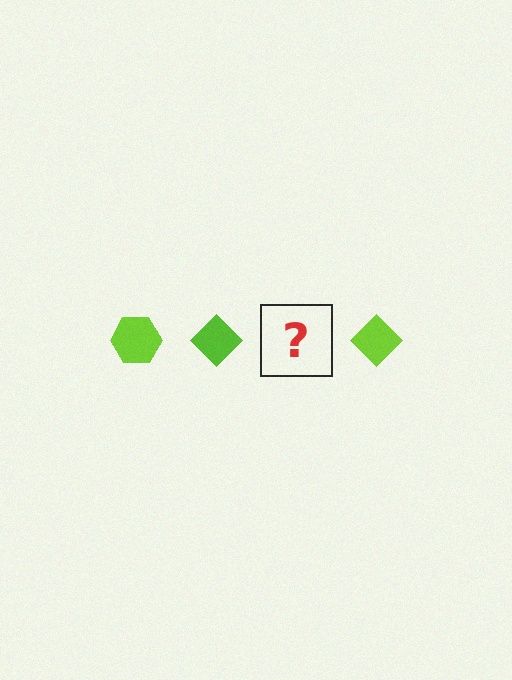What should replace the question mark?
The question mark should be replaced with a lime hexagon.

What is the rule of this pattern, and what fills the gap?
The rule is that the pattern cycles through hexagon, diamond shapes in lime. The gap should be filled with a lime hexagon.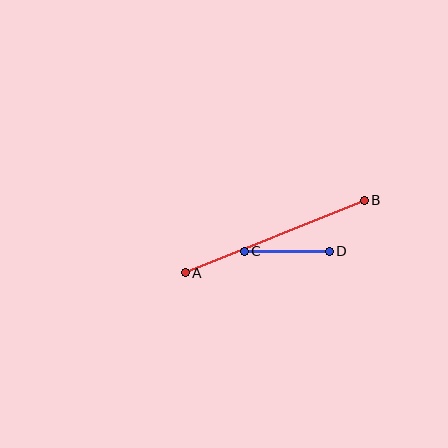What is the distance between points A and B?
The distance is approximately 193 pixels.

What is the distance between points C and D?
The distance is approximately 85 pixels.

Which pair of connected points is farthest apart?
Points A and B are farthest apart.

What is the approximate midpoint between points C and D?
The midpoint is at approximately (287, 251) pixels.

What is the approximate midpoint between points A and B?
The midpoint is at approximately (275, 237) pixels.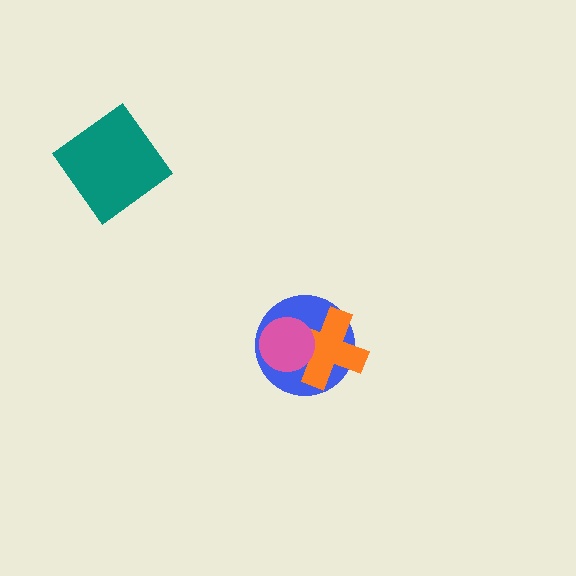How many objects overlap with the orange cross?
2 objects overlap with the orange cross.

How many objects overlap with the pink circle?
2 objects overlap with the pink circle.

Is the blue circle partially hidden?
Yes, it is partially covered by another shape.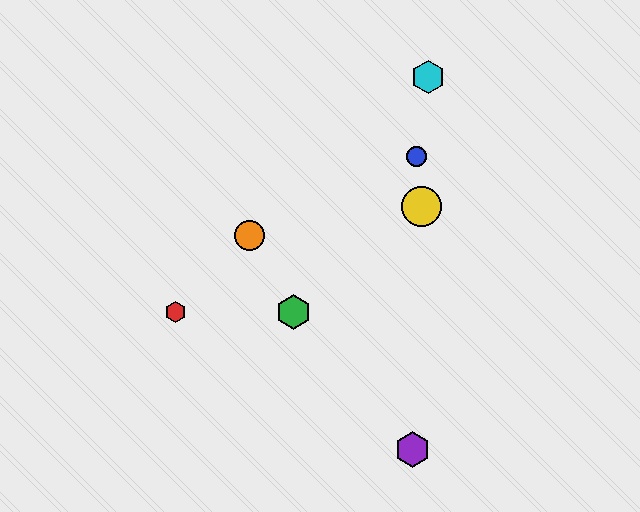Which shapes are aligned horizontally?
The red hexagon, the green hexagon are aligned horizontally.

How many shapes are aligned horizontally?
2 shapes (the red hexagon, the green hexagon) are aligned horizontally.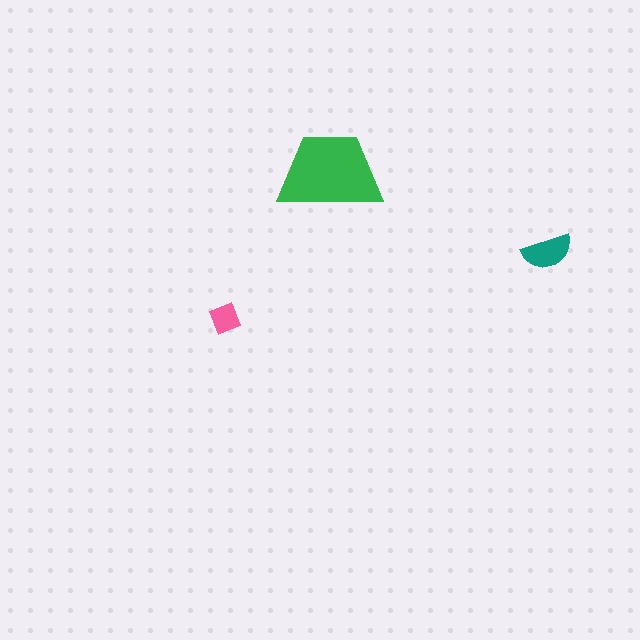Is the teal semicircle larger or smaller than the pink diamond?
Larger.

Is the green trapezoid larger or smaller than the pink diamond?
Larger.